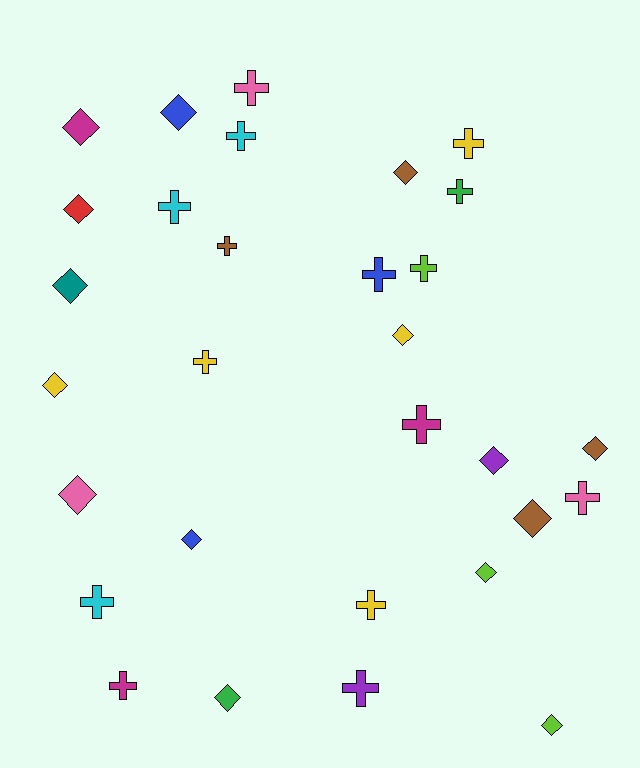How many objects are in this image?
There are 30 objects.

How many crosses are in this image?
There are 15 crosses.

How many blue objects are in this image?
There are 3 blue objects.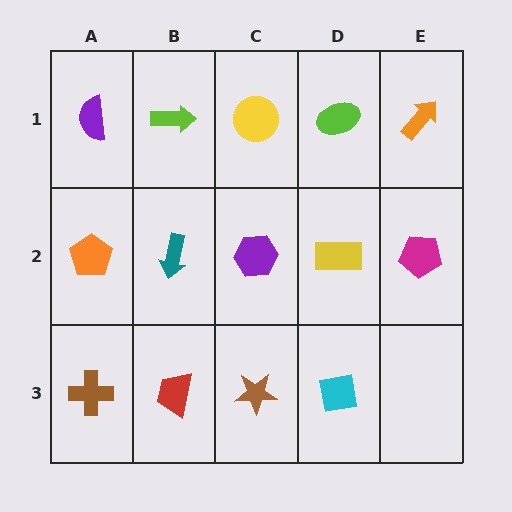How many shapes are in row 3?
4 shapes.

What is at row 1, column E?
An orange arrow.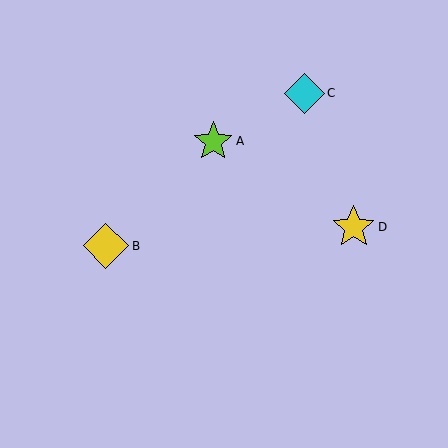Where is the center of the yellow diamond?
The center of the yellow diamond is at (106, 246).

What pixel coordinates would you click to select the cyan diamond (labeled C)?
Click at (304, 93) to select the cyan diamond C.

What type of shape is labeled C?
Shape C is a cyan diamond.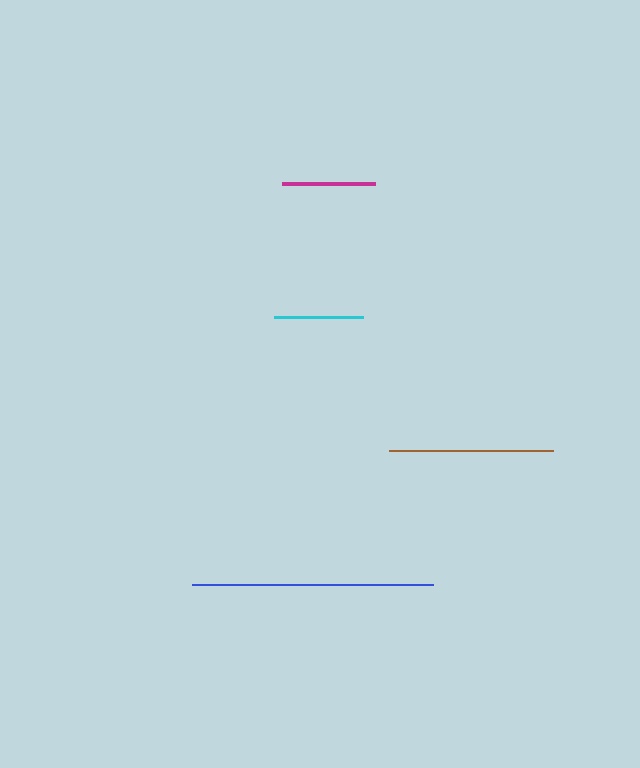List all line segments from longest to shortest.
From longest to shortest: blue, brown, magenta, cyan.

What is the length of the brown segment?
The brown segment is approximately 163 pixels long.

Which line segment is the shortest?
The cyan line is the shortest at approximately 89 pixels.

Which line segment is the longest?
The blue line is the longest at approximately 241 pixels.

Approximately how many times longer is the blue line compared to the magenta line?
The blue line is approximately 2.6 times the length of the magenta line.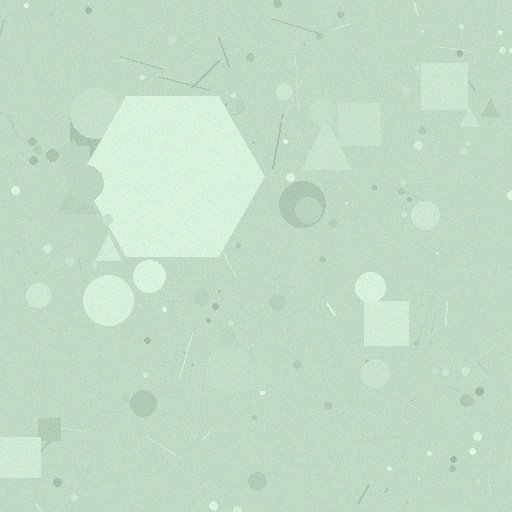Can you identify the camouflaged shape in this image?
The camouflaged shape is a hexagon.